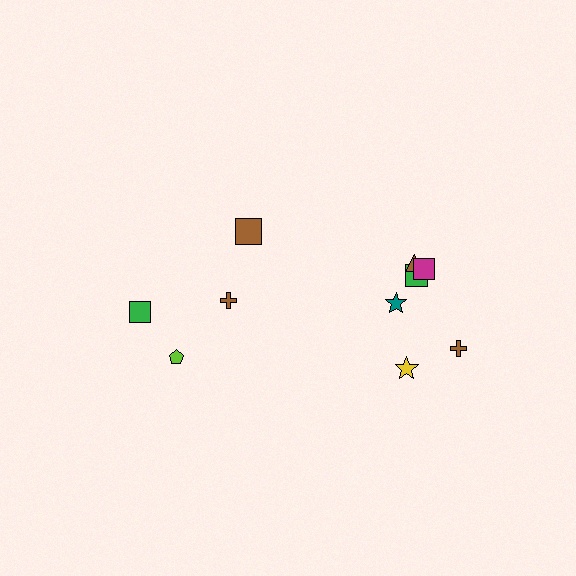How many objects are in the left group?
There are 4 objects.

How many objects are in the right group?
There are 6 objects.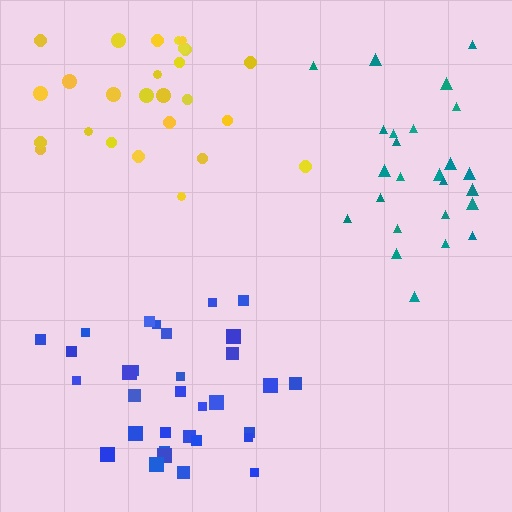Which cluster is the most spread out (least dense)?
Yellow.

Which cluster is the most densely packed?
Blue.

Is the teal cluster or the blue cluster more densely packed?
Blue.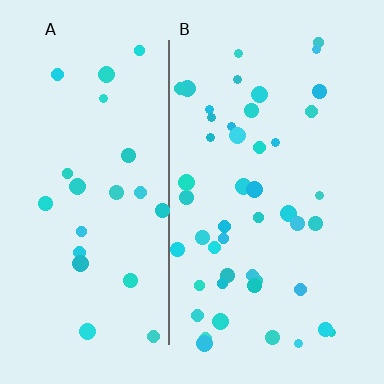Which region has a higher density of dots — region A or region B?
B (the right).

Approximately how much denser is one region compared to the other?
Approximately 2.0× — region B over region A.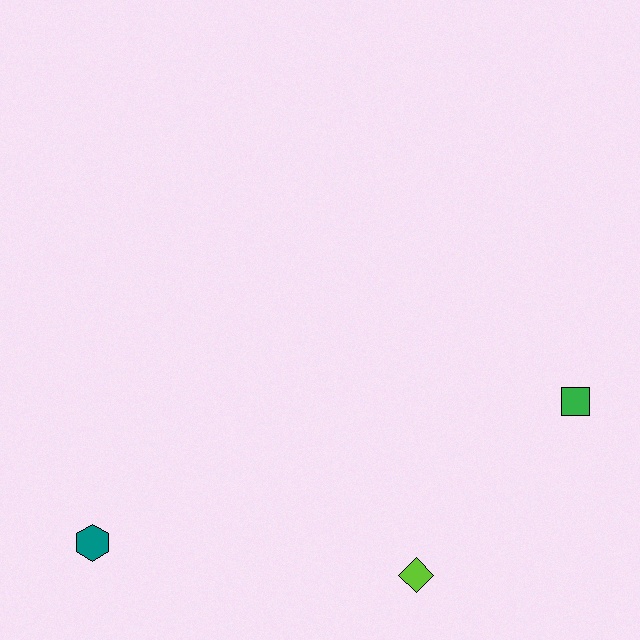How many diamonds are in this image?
There is 1 diamond.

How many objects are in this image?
There are 3 objects.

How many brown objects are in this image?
There are no brown objects.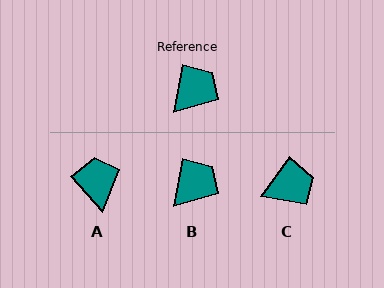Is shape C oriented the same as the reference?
No, it is off by about 25 degrees.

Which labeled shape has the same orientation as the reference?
B.